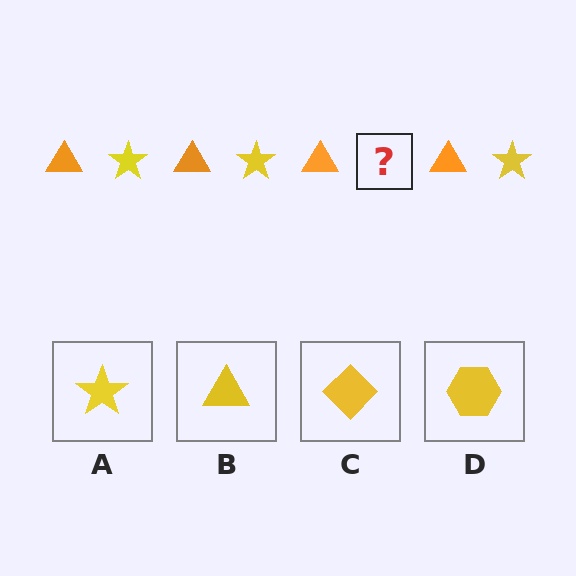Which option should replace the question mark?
Option A.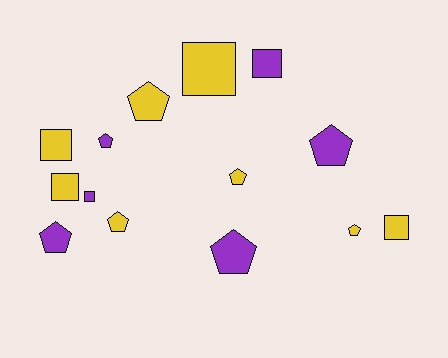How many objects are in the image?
There are 14 objects.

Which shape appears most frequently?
Pentagon, with 8 objects.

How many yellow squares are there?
There are 4 yellow squares.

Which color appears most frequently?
Yellow, with 8 objects.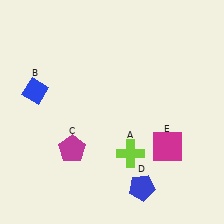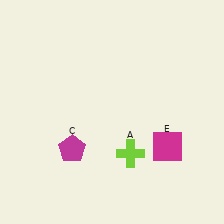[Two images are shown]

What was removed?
The blue pentagon (D), the blue diamond (B) were removed in Image 2.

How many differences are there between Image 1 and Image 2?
There are 2 differences between the two images.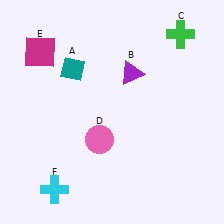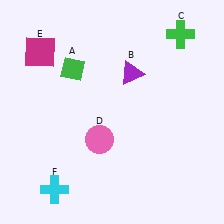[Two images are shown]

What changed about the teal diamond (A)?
In Image 1, A is teal. In Image 2, it changed to green.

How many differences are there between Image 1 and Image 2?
There is 1 difference between the two images.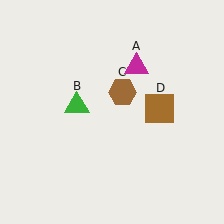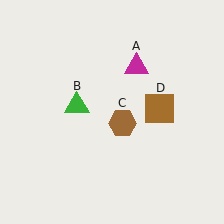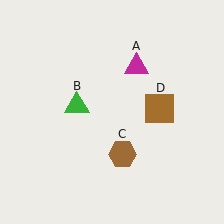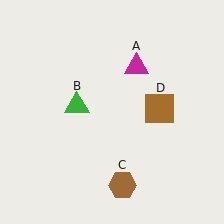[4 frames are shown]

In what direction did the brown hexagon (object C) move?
The brown hexagon (object C) moved down.